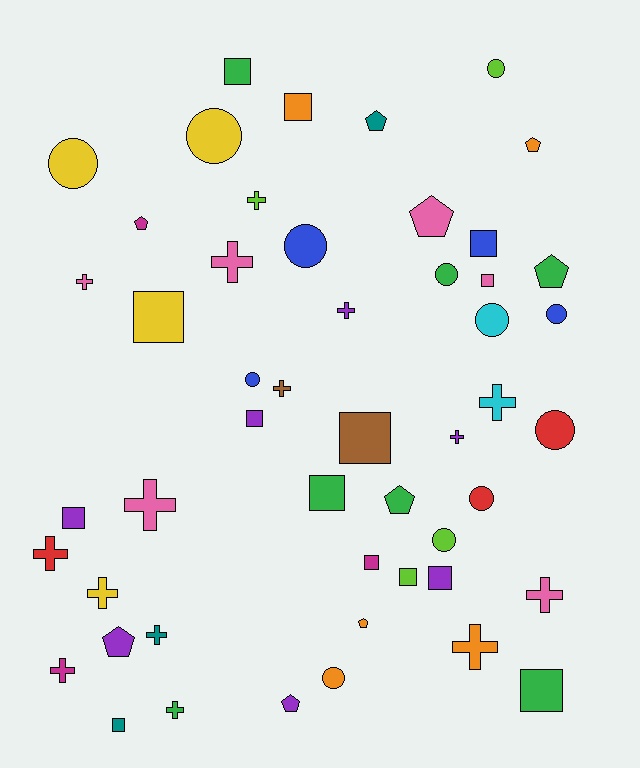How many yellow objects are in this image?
There are 4 yellow objects.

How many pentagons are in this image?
There are 9 pentagons.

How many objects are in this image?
There are 50 objects.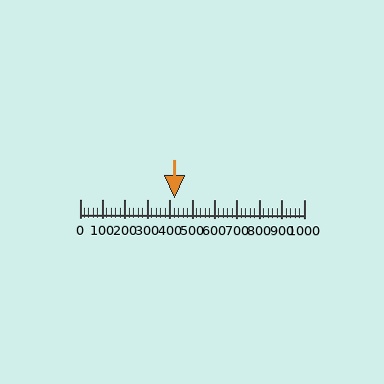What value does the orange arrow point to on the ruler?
The orange arrow points to approximately 422.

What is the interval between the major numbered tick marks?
The major tick marks are spaced 100 units apart.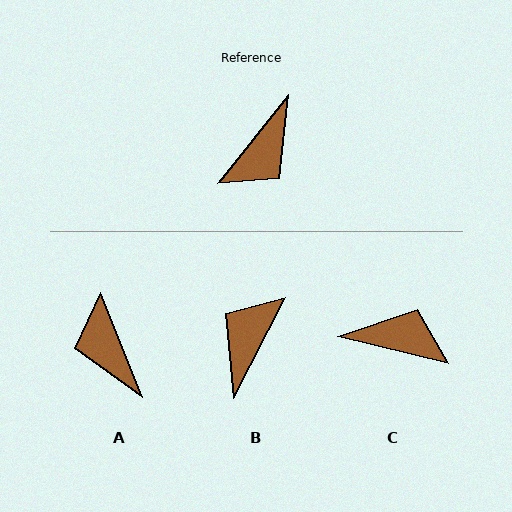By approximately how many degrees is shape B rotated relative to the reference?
Approximately 168 degrees clockwise.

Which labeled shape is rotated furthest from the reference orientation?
B, about 168 degrees away.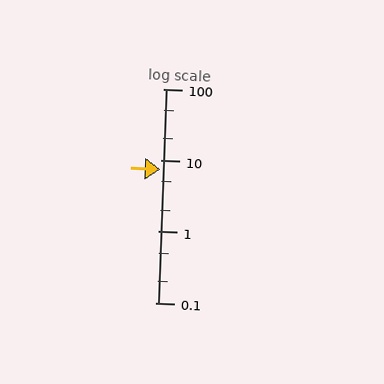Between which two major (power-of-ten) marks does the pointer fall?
The pointer is between 1 and 10.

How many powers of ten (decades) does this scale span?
The scale spans 3 decades, from 0.1 to 100.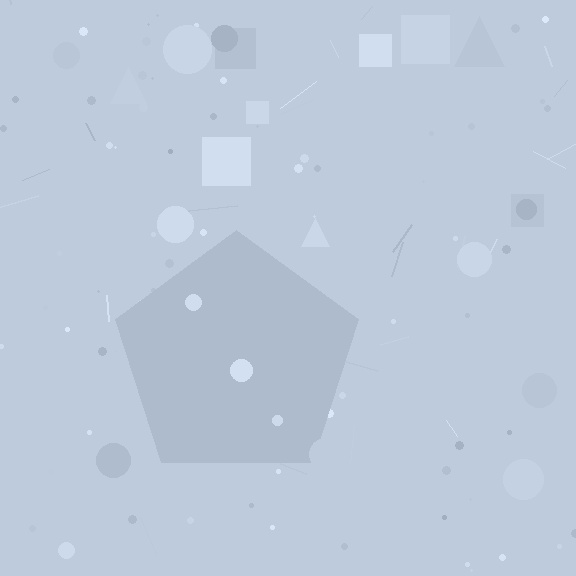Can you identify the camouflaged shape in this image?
The camouflaged shape is a pentagon.